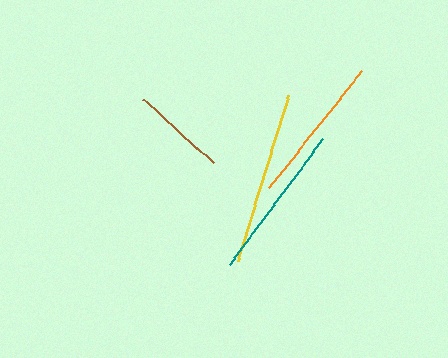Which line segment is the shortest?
The brown line is the shortest at approximately 95 pixels.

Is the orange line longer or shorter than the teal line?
The teal line is longer than the orange line.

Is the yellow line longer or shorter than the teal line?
The yellow line is longer than the teal line.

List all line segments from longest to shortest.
From longest to shortest: yellow, teal, orange, brown.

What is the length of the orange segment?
The orange segment is approximately 149 pixels long.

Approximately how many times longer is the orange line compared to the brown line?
The orange line is approximately 1.6 times the length of the brown line.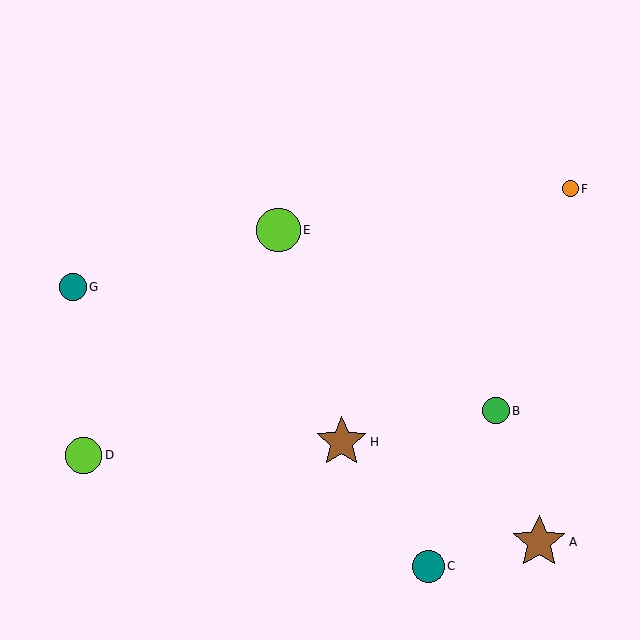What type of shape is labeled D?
Shape D is a lime circle.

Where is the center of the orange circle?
The center of the orange circle is at (570, 189).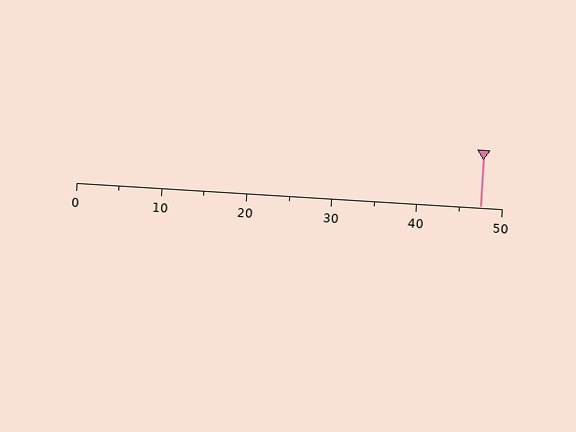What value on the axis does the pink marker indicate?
The marker indicates approximately 47.5.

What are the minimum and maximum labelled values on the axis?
The axis runs from 0 to 50.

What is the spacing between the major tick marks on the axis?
The major ticks are spaced 10 apart.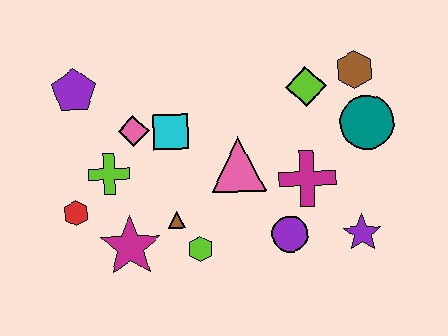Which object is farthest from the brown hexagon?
The red hexagon is farthest from the brown hexagon.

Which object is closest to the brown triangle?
The lime hexagon is closest to the brown triangle.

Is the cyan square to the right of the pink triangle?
No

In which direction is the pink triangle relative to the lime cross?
The pink triangle is to the right of the lime cross.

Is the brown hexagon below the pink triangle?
No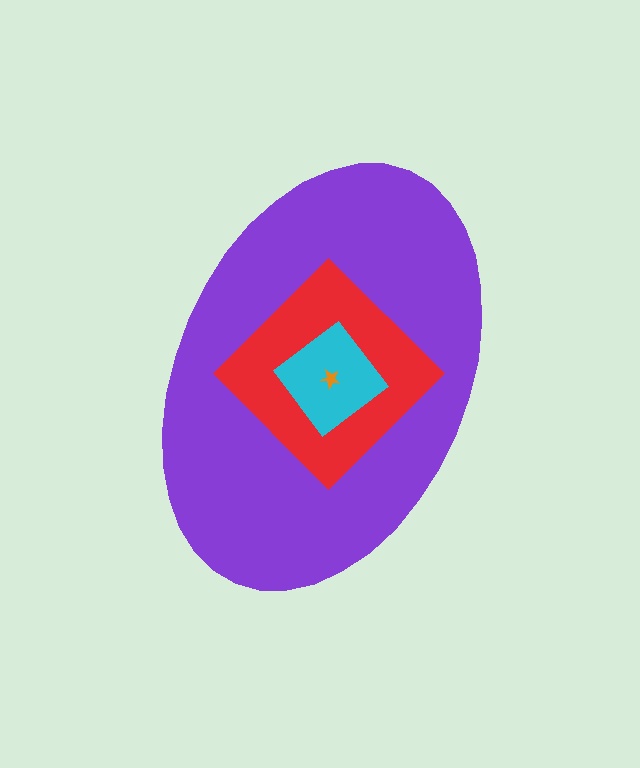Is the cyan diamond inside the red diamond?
Yes.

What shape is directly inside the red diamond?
The cyan diamond.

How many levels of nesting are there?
4.